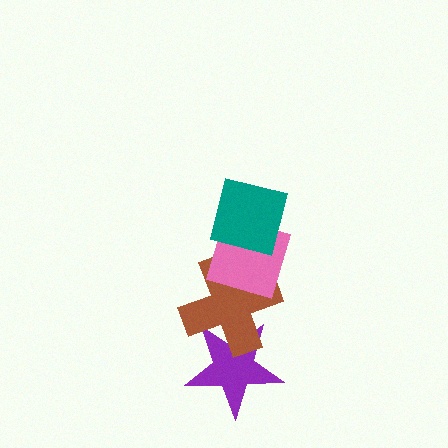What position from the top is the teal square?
The teal square is 1st from the top.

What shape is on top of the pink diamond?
The teal square is on top of the pink diamond.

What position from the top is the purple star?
The purple star is 4th from the top.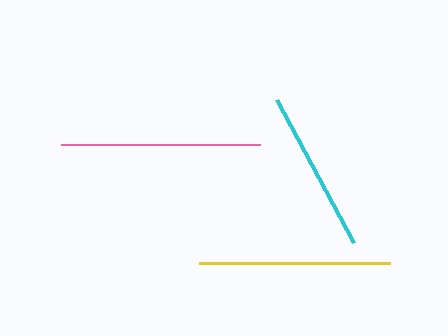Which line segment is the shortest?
The cyan line is the shortest at approximately 163 pixels.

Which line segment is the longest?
The pink line is the longest at approximately 198 pixels.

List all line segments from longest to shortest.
From longest to shortest: pink, yellow, cyan.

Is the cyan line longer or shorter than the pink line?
The pink line is longer than the cyan line.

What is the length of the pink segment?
The pink segment is approximately 198 pixels long.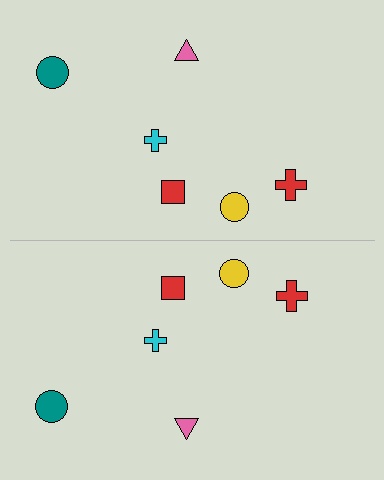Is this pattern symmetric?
Yes, this pattern has bilateral (reflection) symmetry.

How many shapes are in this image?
There are 12 shapes in this image.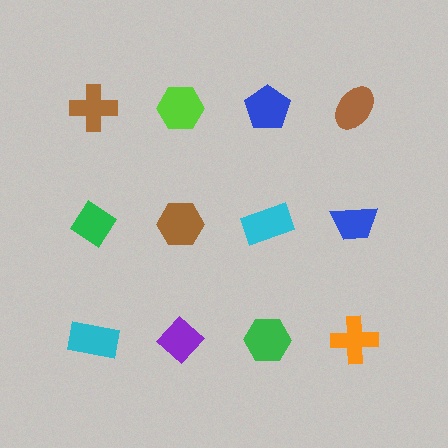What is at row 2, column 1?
A green diamond.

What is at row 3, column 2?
A purple diamond.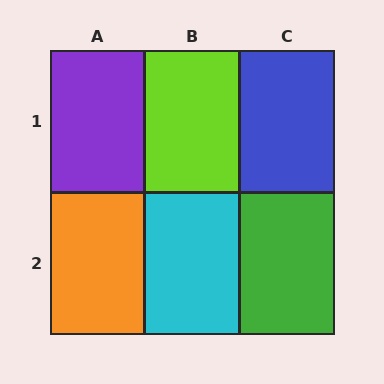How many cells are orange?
1 cell is orange.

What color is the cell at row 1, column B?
Lime.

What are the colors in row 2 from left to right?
Orange, cyan, green.